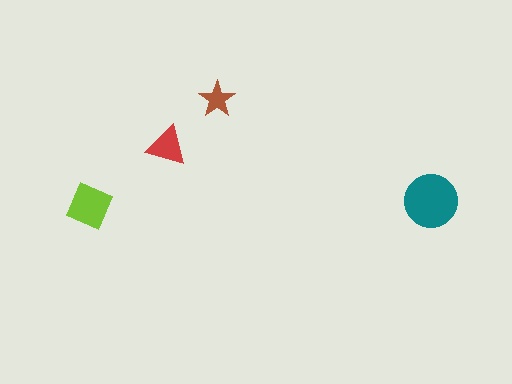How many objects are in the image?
There are 4 objects in the image.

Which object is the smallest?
The brown star.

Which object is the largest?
The teal circle.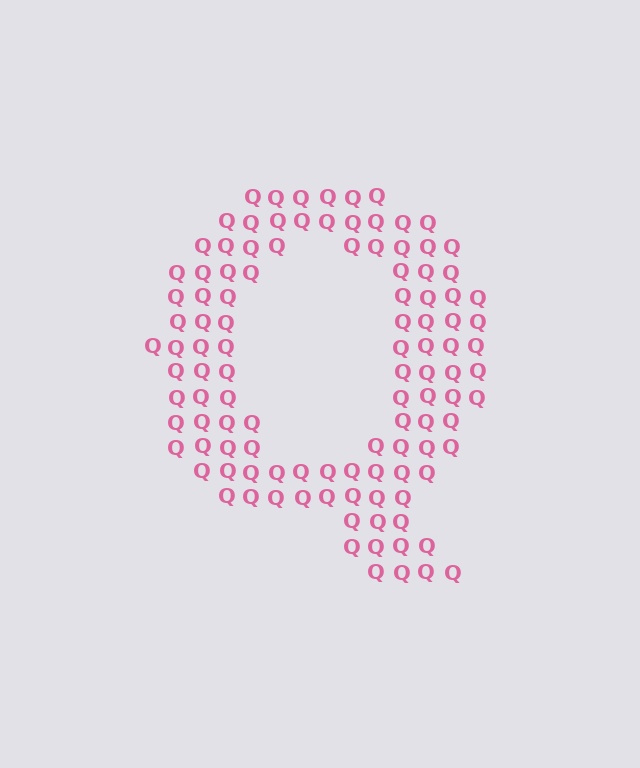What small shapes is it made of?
It is made of small letter Q's.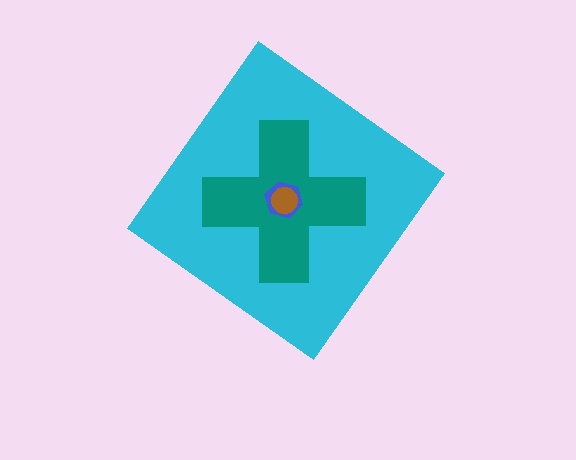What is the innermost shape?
The brown circle.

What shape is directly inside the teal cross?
The blue hexagon.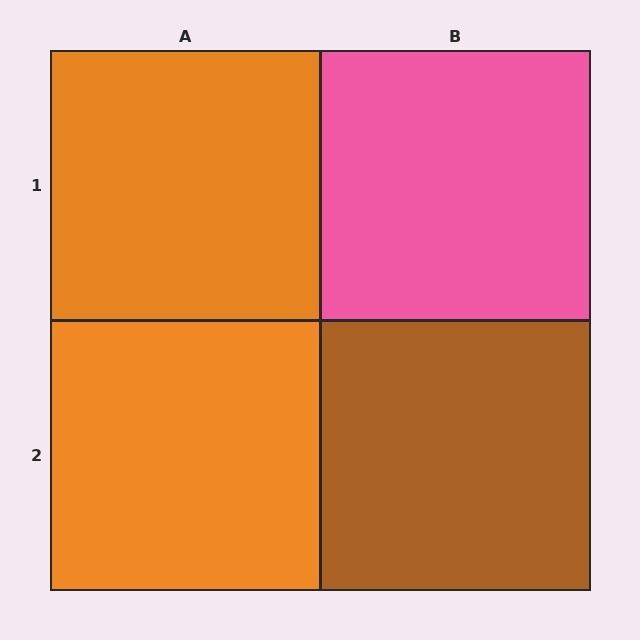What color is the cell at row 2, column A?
Orange.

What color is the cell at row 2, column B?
Brown.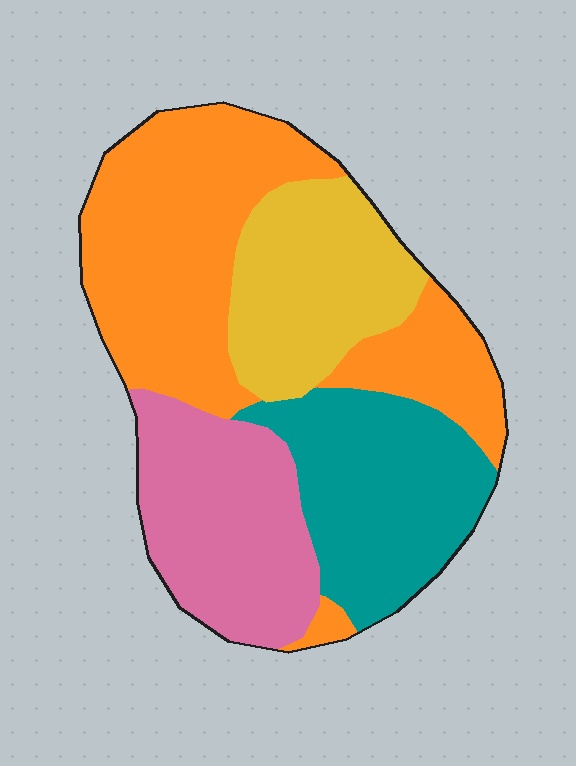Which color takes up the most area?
Orange, at roughly 40%.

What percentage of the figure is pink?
Pink covers about 20% of the figure.